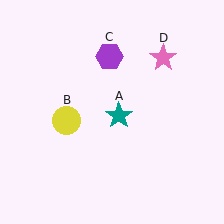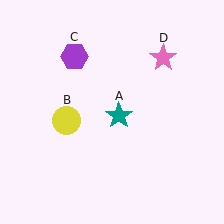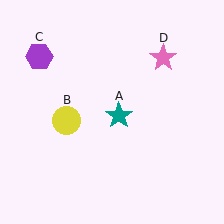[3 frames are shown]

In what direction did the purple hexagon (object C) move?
The purple hexagon (object C) moved left.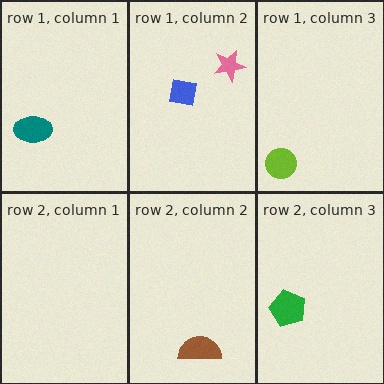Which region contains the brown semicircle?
The row 2, column 2 region.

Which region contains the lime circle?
The row 1, column 3 region.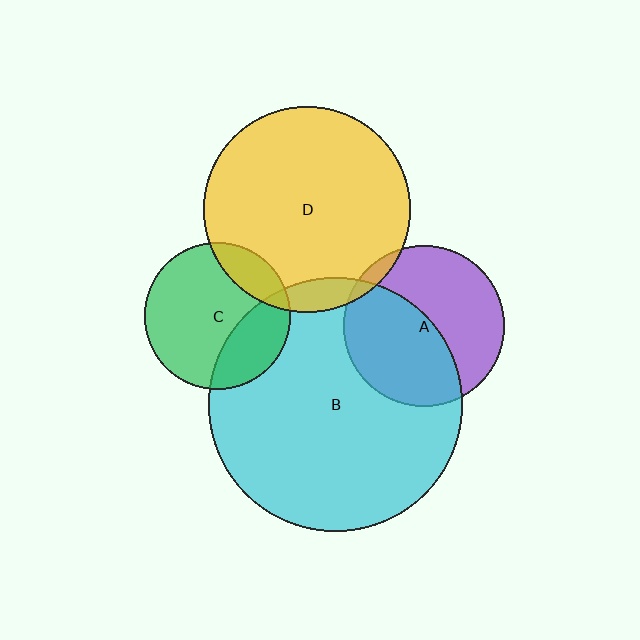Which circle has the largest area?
Circle B (cyan).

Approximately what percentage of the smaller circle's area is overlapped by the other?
Approximately 50%.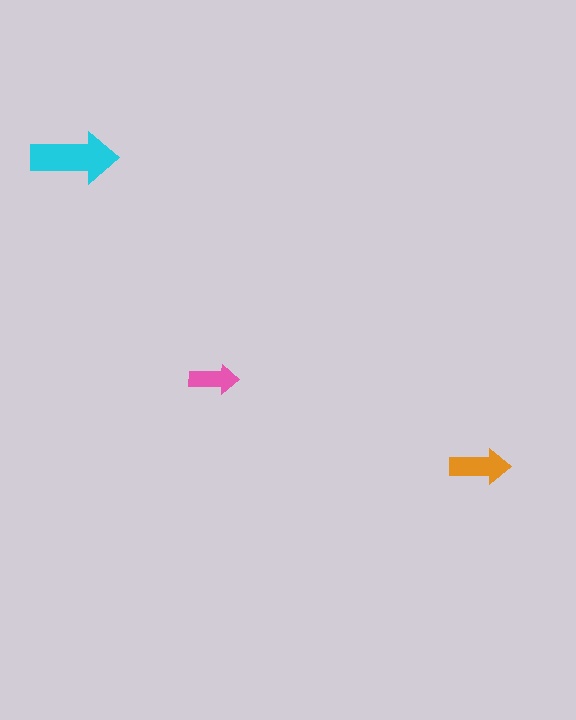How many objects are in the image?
There are 3 objects in the image.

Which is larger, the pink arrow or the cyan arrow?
The cyan one.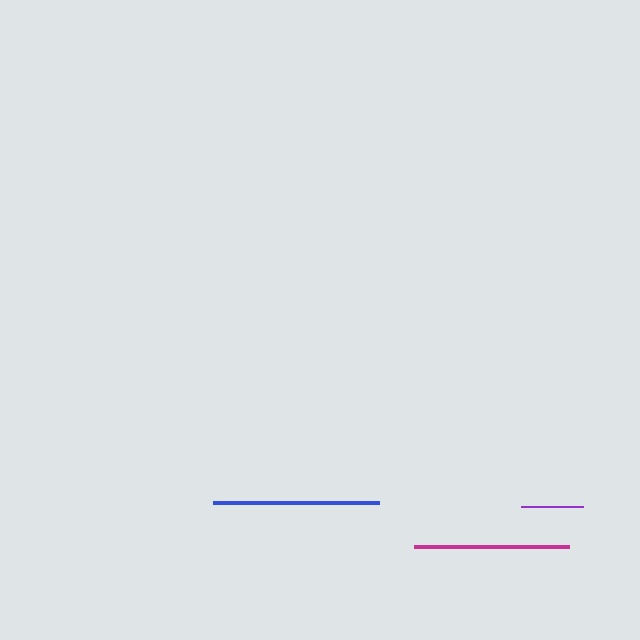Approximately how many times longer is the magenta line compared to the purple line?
The magenta line is approximately 2.5 times the length of the purple line.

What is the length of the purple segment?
The purple segment is approximately 62 pixels long.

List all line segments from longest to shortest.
From longest to shortest: blue, magenta, purple.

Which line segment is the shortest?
The purple line is the shortest at approximately 62 pixels.